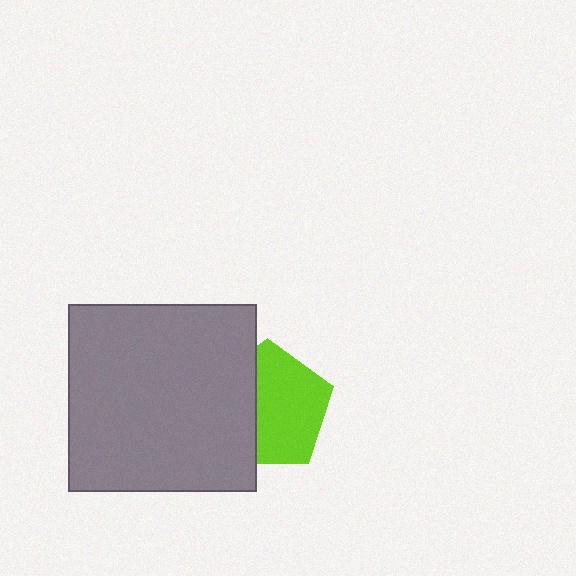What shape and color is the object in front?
The object in front is a gray square.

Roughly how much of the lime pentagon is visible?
About half of it is visible (roughly 61%).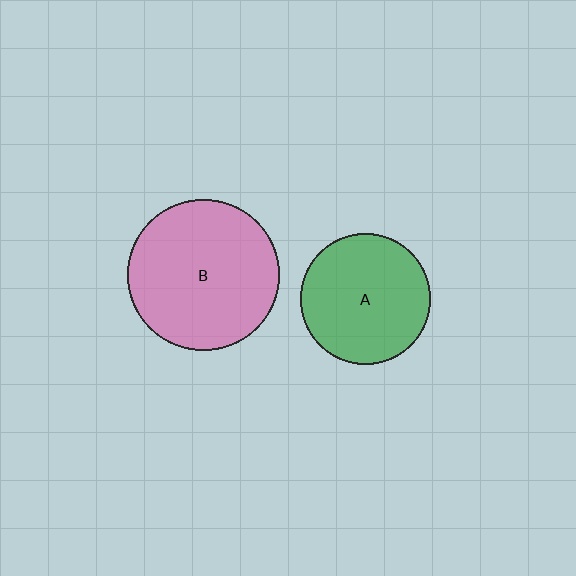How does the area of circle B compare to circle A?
Approximately 1.4 times.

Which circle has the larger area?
Circle B (pink).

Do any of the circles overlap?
No, none of the circles overlap.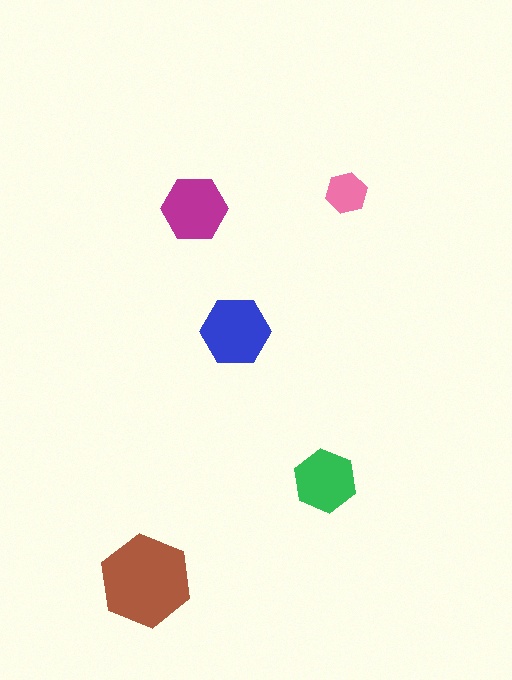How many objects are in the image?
There are 5 objects in the image.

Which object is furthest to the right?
The pink hexagon is rightmost.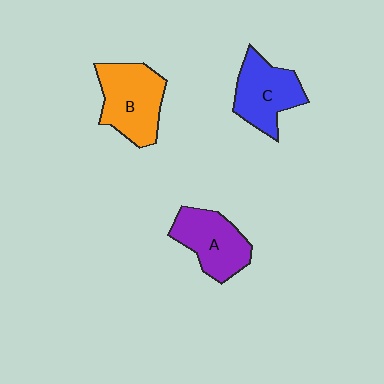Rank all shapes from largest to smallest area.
From largest to smallest: B (orange), C (blue), A (purple).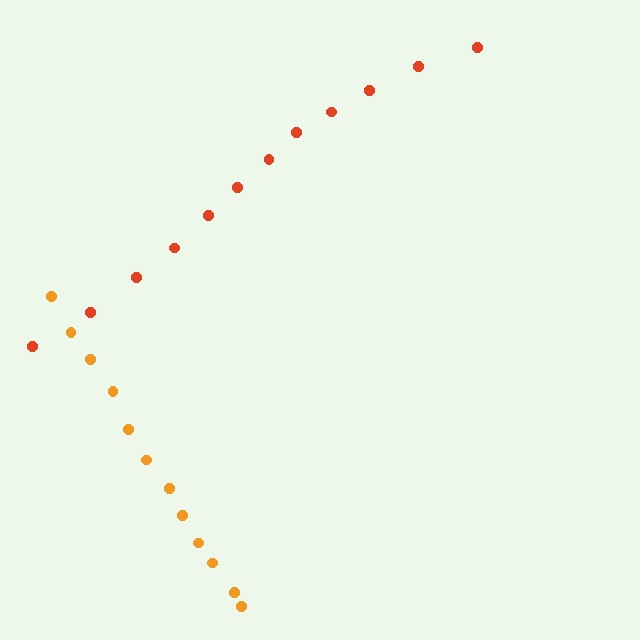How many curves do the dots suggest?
There are 2 distinct paths.